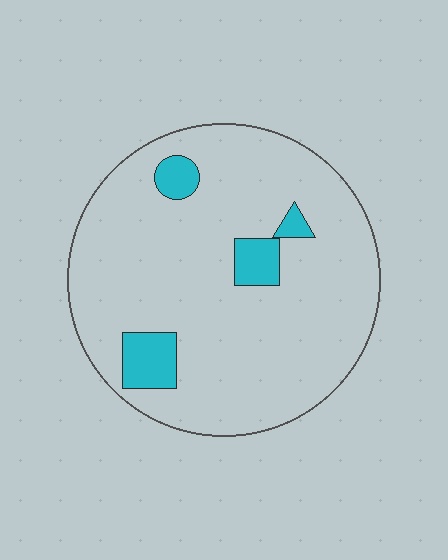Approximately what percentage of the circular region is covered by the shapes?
Approximately 10%.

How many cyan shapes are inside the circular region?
4.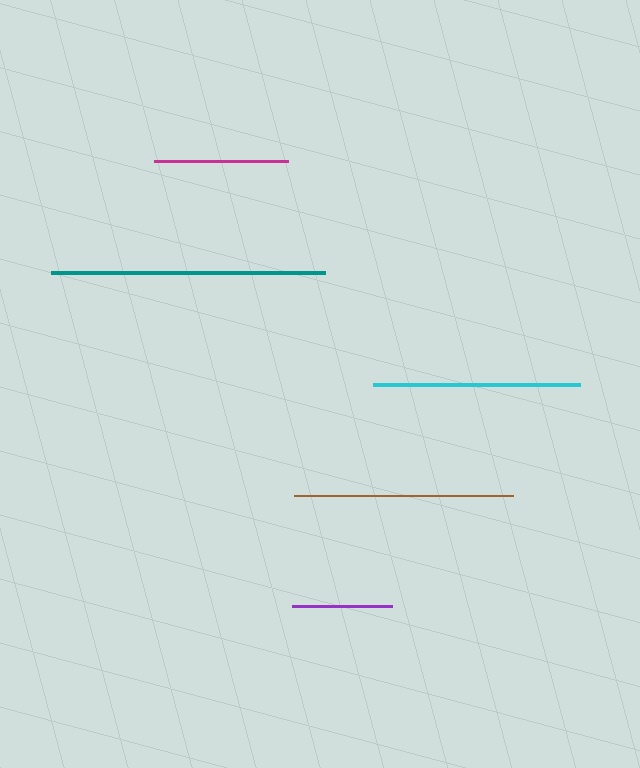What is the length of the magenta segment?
The magenta segment is approximately 134 pixels long.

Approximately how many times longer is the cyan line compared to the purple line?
The cyan line is approximately 2.1 times the length of the purple line.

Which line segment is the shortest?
The purple line is the shortest at approximately 99 pixels.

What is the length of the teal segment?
The teal segment is approximately 274 pixels long.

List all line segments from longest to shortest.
From longest to shortest: teal, brown, cyan, magenta, purple.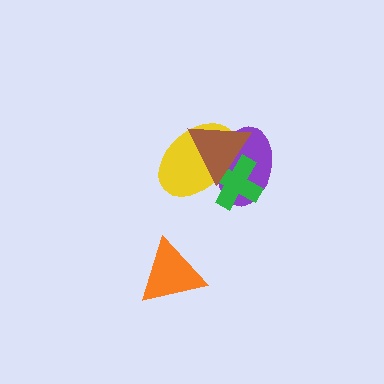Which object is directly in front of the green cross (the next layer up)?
The yellow ellipse is directly in front of the green cross.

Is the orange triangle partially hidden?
No, no other shape covers it.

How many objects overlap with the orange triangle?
0 objects overlap with the orange triangle.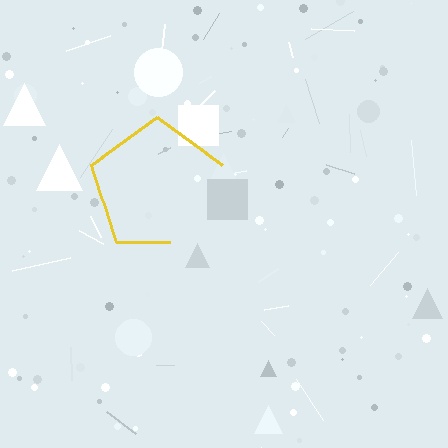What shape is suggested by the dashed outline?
The dashed outline suggests a pentagon.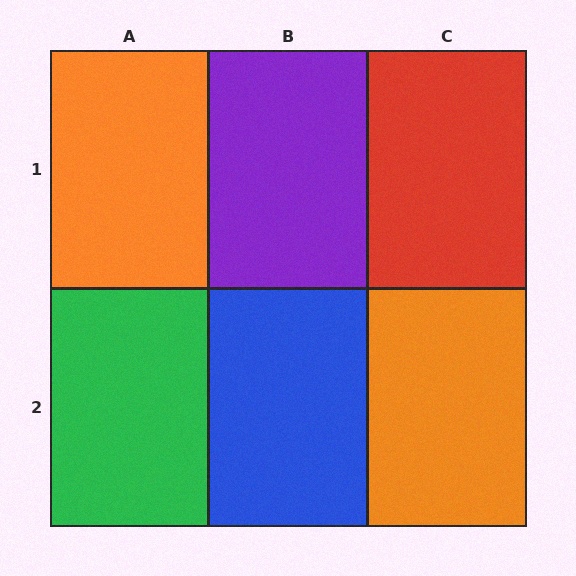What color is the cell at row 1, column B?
Purple.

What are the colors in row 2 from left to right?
Green, blue, orange.